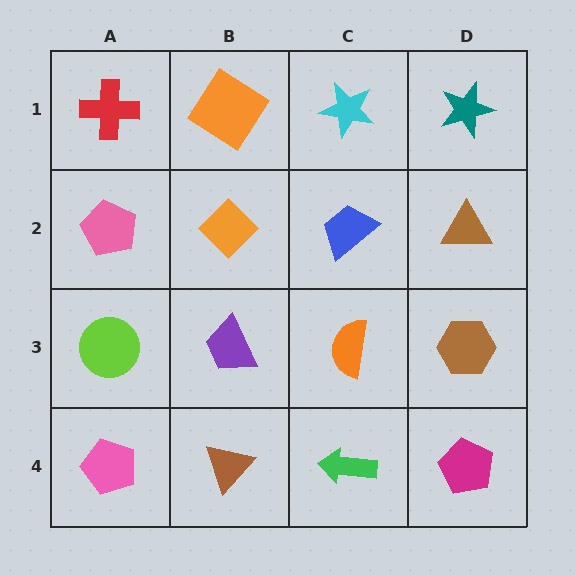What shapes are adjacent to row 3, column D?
A brown triangle (row 2, column D), a magenta pentagon (row 4, column D), an orange semicircle (row 3, column C).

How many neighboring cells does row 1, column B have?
3.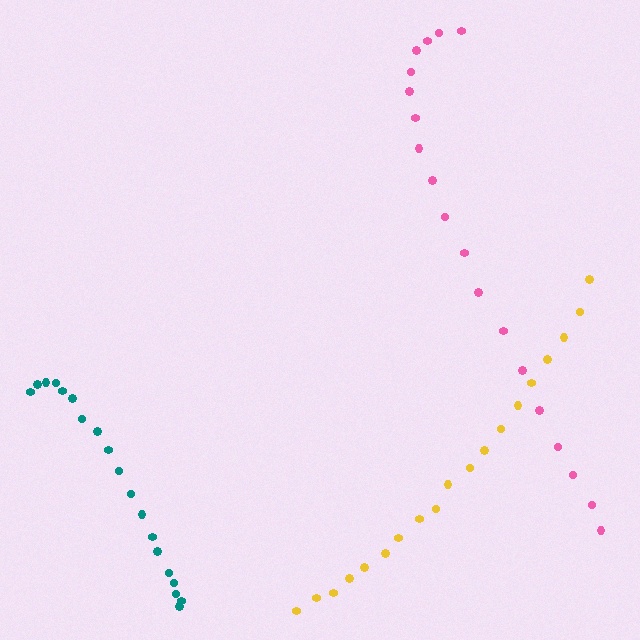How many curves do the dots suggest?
There are 3 distinct paths.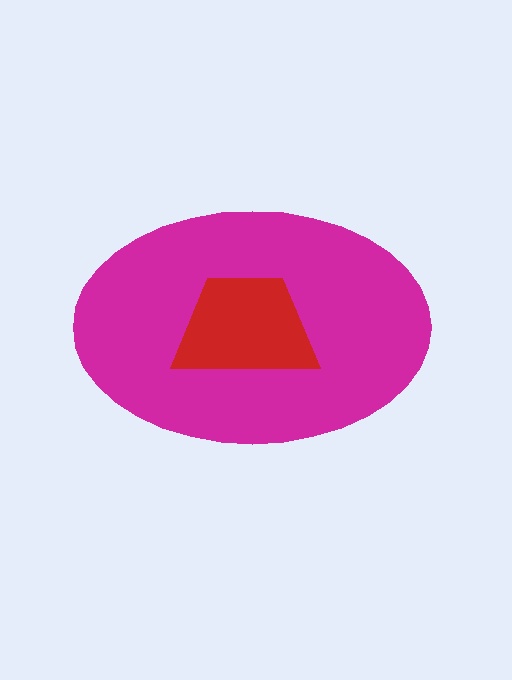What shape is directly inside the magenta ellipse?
The red trapezoid.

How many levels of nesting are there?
2.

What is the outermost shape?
The magenta ellipse.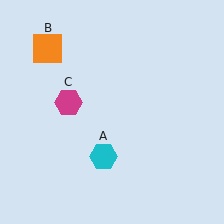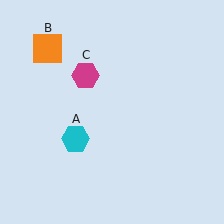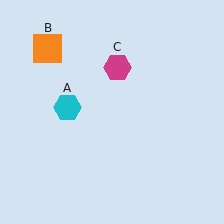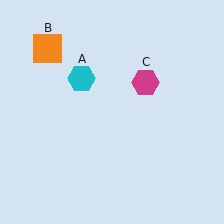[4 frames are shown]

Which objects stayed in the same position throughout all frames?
Orange square (object B) remained stationary.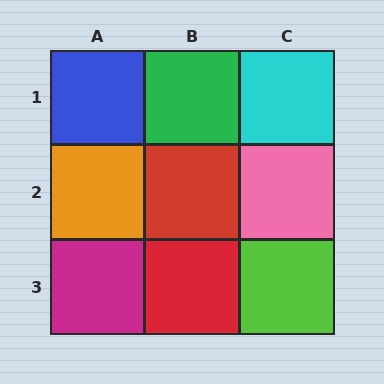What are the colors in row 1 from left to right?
Blue, green, cyan.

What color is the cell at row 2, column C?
Pink.